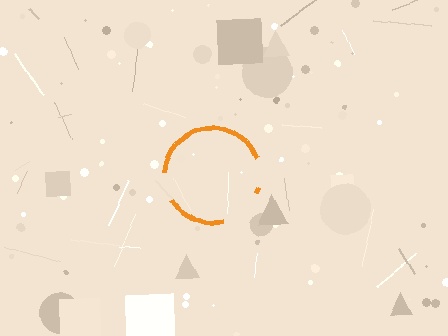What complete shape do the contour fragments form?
The contour fragments form a circle.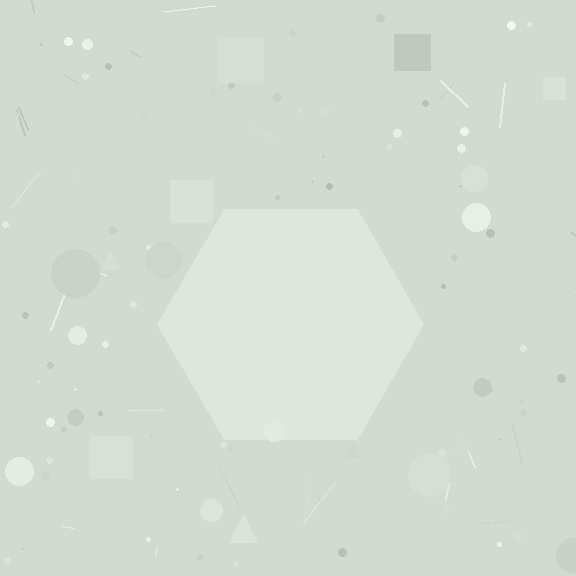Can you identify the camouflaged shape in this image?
The camouflaged shape is a hexagon.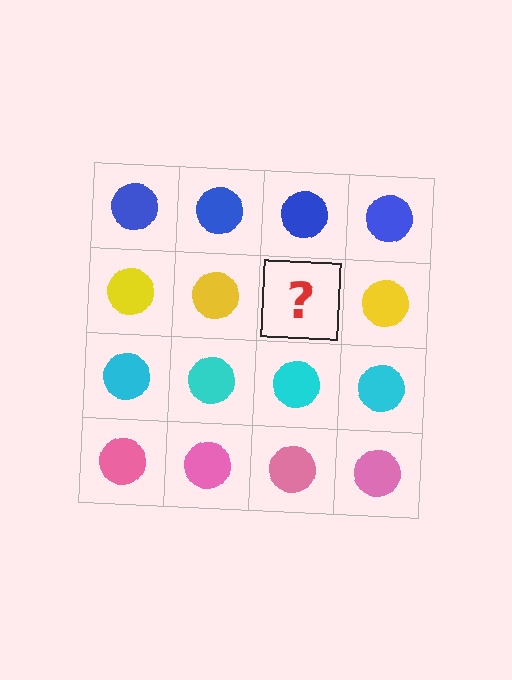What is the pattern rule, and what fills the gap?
The rule is that each row has a consistent color. The gap should be filled with a yellow circle.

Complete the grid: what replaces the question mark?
The question mark should be replaced with a yellow circle.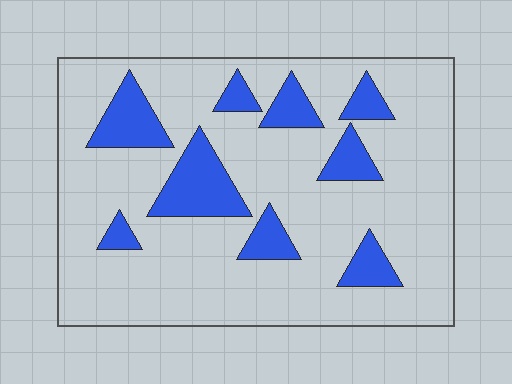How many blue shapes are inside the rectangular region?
9.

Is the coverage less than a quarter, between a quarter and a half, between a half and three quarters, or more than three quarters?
Less than a quarter.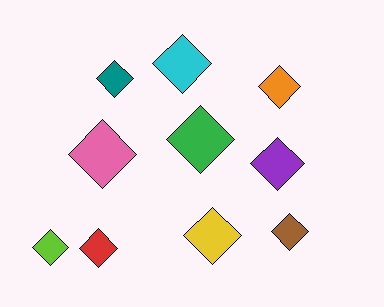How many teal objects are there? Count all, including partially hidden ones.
There is 1 teal object.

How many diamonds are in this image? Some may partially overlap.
There are 10 diamonds.